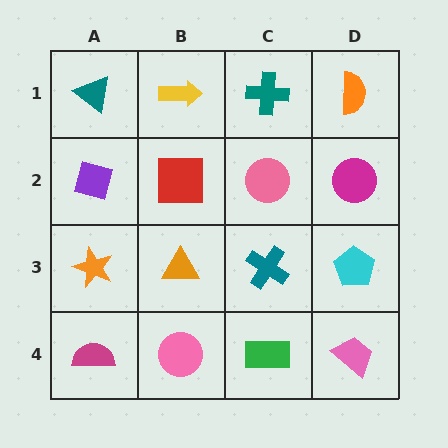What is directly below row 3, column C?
A green rectangle.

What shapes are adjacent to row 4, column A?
An orange star (row 3, column A), a pink circle (row 4, column B).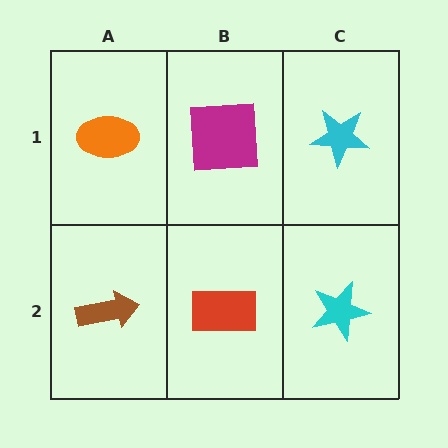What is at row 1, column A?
An orange ellipse.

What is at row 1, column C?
A cyan star.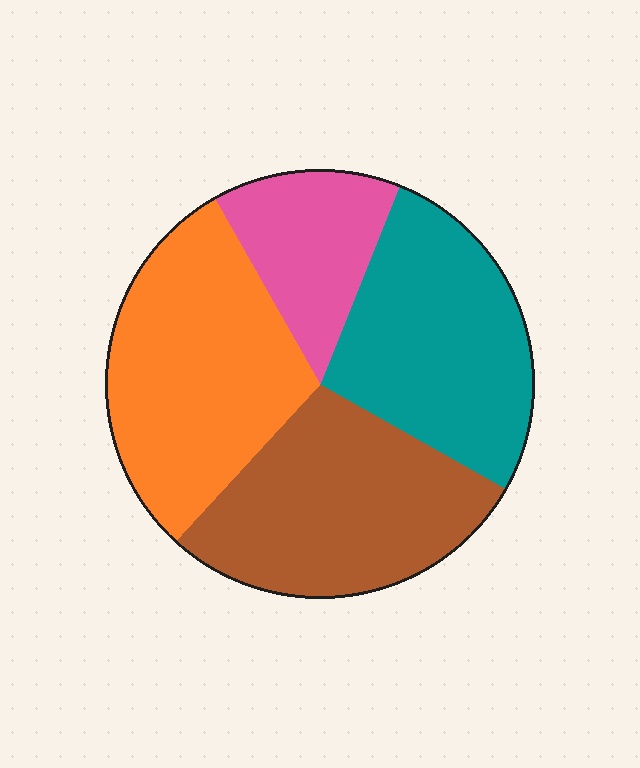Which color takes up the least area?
Pink, at roughly 15%.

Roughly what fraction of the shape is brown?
Brown covers 29% of the shape.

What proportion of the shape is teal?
Teal covers around 25% of the shape.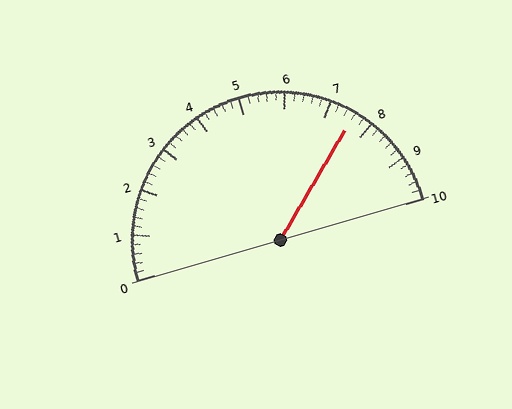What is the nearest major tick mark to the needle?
The nearest major tick mark is 8.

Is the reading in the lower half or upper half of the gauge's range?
The reading is in the upper half of the range (0 to 10).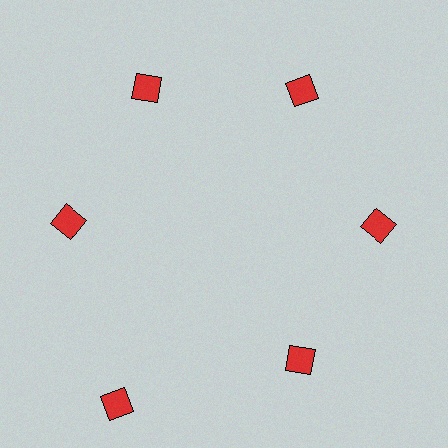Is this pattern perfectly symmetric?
No. The 6 red squares are arranged in a ring, but one element near the 7 o'clock position is pushed outward from the center, breaking the 6-fold rotational symmetry.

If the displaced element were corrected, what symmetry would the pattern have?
It would have 6-fold rotational symmetry — the pattern would map onto itself every 60 degrees.